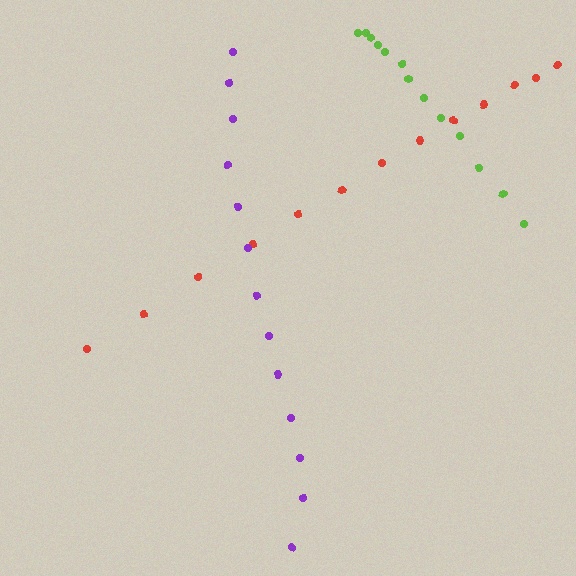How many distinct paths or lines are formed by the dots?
There are 3 distinct paths.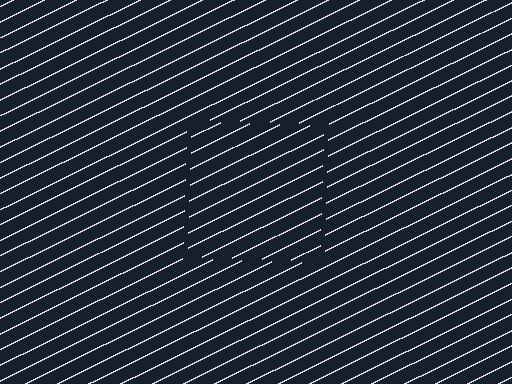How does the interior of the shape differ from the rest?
The interior of the shape contains the same grating, shifted by half a period — the contour is defined by the phase discontinuity where line-ends from the inner and outer gratings abut.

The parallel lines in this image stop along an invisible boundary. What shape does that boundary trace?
An illusory square. The interior of the shape contains the same grating, shifted by half a period — the contour is defined by the phase discontinuity where line-ends from the inner and outer gratings abut.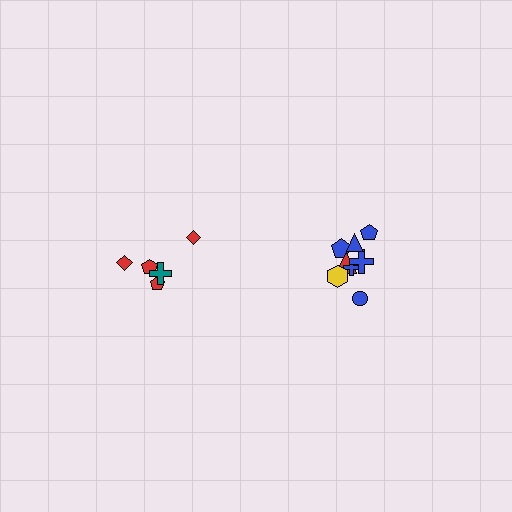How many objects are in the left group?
There are 5 objects.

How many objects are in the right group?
There are 8 objects.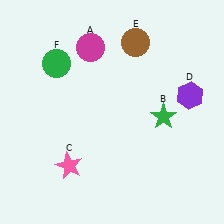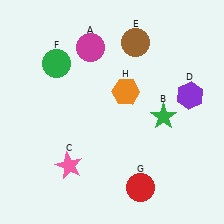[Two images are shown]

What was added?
A red circle (G), an orange hexagon (H) were added in Image 2.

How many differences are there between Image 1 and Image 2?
There are 2 differences between the two images.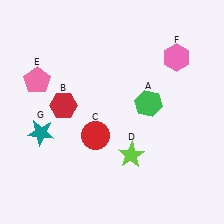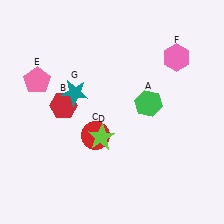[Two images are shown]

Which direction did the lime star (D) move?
The lime star (D) moved left.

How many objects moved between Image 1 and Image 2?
2 objects moved between the two images.